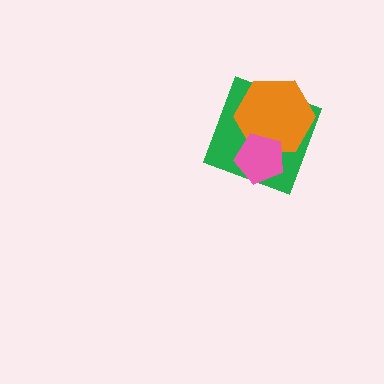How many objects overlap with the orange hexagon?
2 objects overlap with the orange hexagon.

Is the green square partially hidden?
Yes, it is partially covered by another shape.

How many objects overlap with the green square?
2 objects overlap with the green square.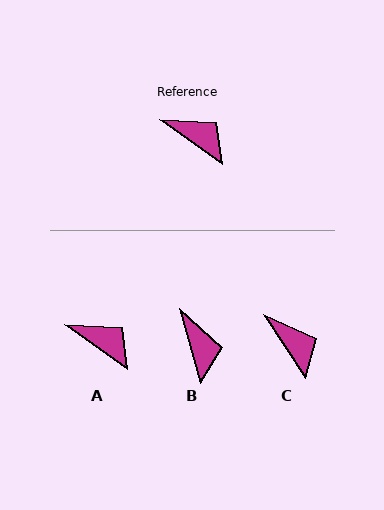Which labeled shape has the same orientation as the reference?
A.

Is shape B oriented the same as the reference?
No, it is off by about 39 degrees.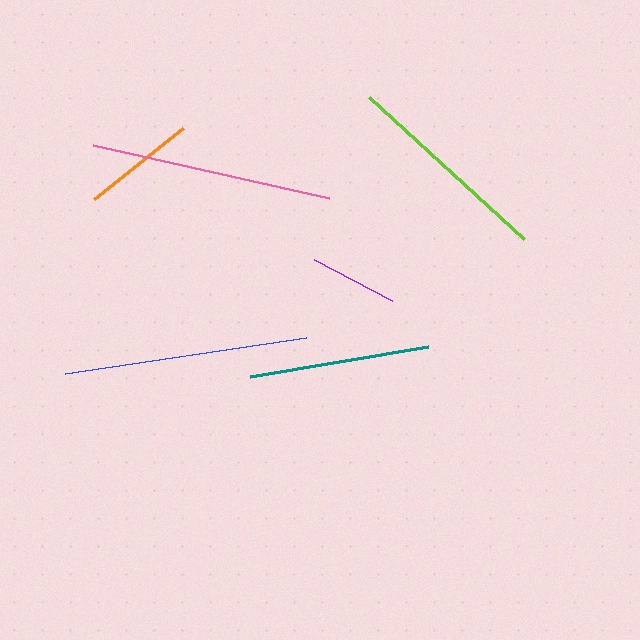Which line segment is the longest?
The blue line is the longest at approximately 244 pixels.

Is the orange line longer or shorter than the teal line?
The teal line is longer than the orange line.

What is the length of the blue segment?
The blue segment is approximately 244 pixels long.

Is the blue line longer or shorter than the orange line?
The blue line is longer than the orange line.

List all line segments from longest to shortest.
From longest to shortest: blue, pink, lime, teal, orange, purple.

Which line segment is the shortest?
The purple line is the shortest at approximately 88 pixels.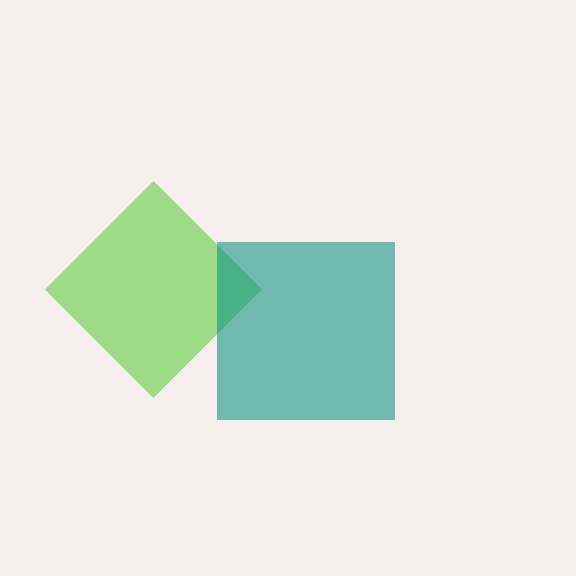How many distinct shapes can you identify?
There are 2 distinct shapes: a lime diamond, a teal square.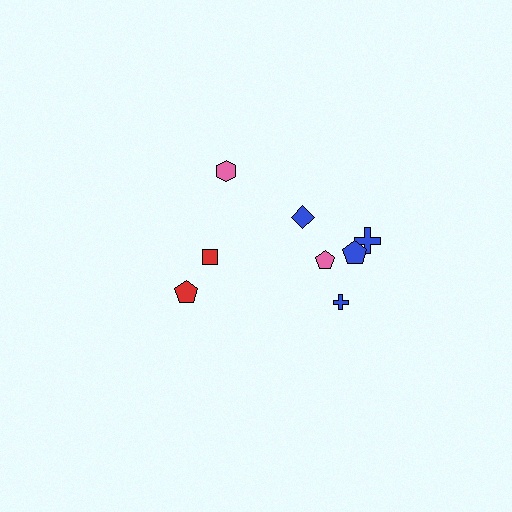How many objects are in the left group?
There are 3 objects.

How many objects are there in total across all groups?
There are 8 objects.